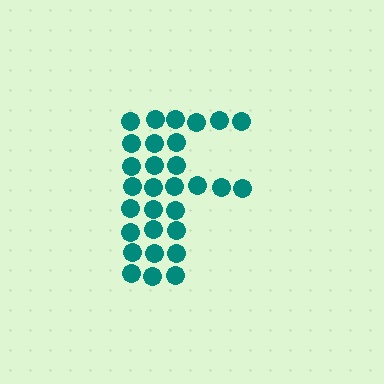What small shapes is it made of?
It is made of small circles.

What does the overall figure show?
The overall figure shows the letter F.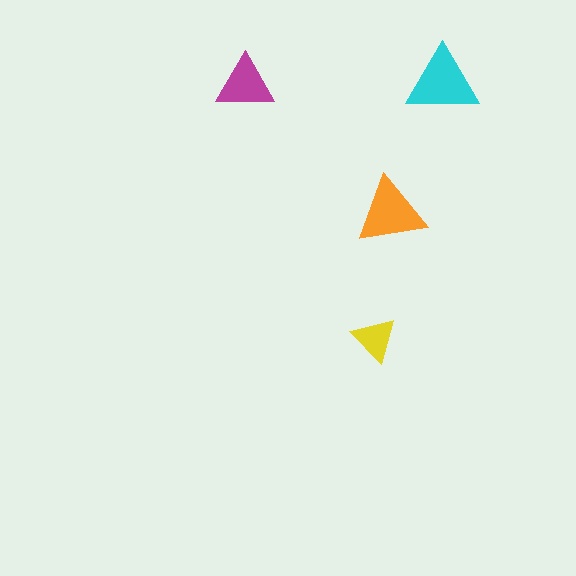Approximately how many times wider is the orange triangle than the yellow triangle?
About 1.5 times wider.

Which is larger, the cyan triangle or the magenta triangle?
The cyan one.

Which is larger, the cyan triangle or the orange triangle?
The cyan one.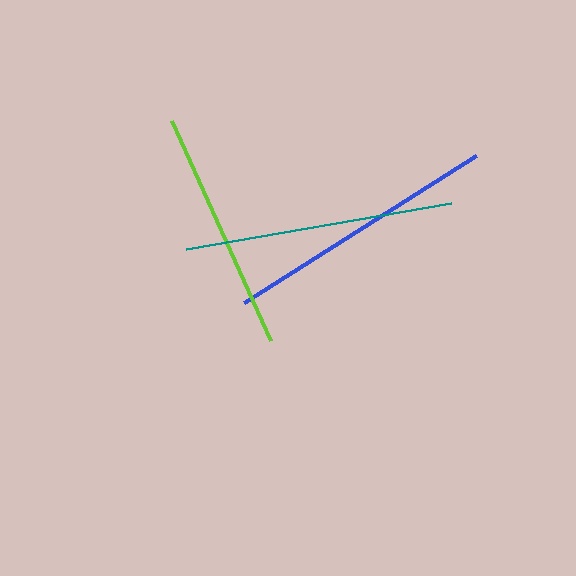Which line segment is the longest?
The blue line is the longest at approximately 275 pixels.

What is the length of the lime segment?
The lime segment is approximately 242 pixels long.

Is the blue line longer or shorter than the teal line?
The blue line is longer than the teal line.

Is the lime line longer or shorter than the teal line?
The teal line is longer than the lime line.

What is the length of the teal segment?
The teal segment is approximately 269 pixels long.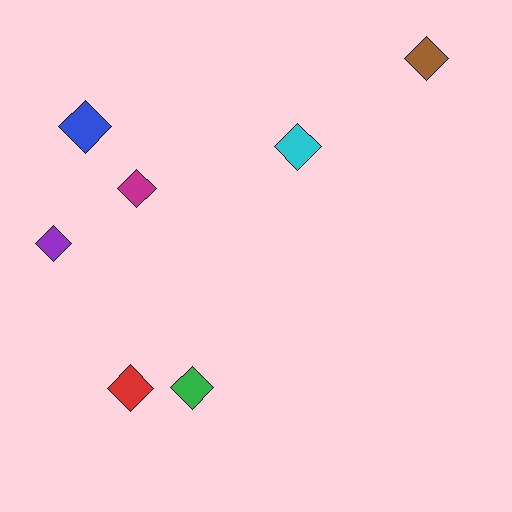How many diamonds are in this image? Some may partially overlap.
There are 7 diamonds.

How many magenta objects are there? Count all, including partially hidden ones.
There is 1 magenta object.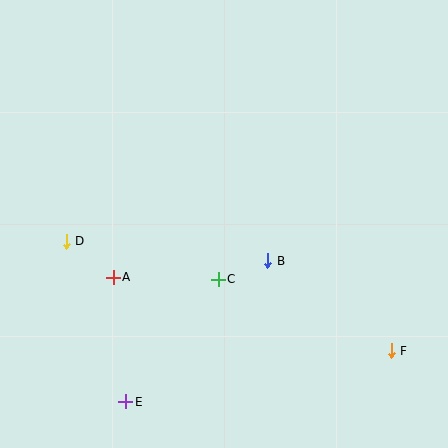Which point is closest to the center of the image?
Point C at (218, 279) is closest to the center.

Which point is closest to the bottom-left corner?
Point E is closest to the bottom-left corner.